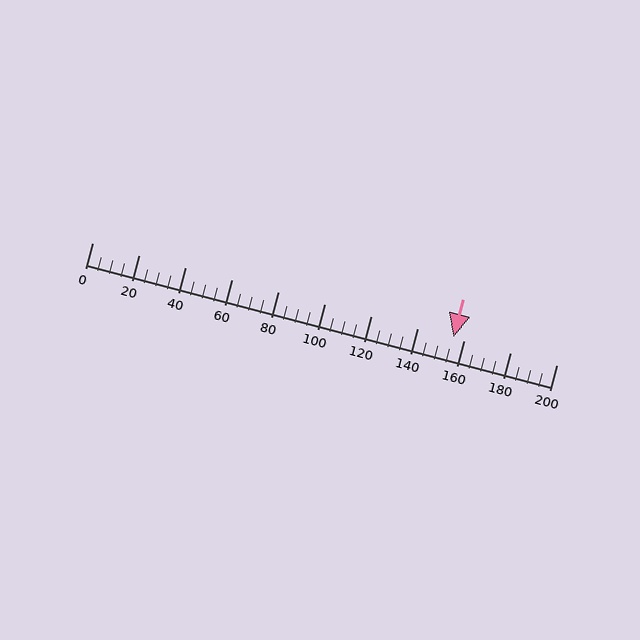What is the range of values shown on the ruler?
The ruler shows values from 0 to 200.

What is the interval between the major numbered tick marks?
The major tick marks are spaced 20 units apart.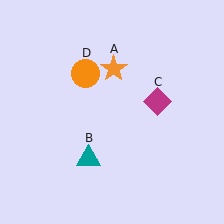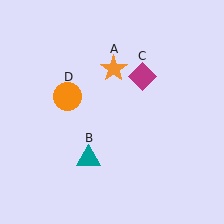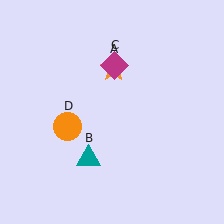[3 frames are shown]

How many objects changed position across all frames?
2 objects changed position: magenta diamond (object C), orange circle (object D).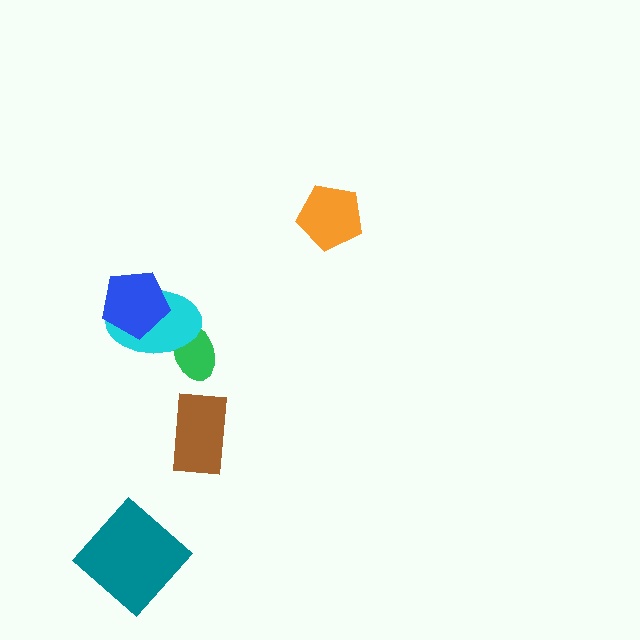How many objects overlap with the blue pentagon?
1 object overlaps with the blue pentagon.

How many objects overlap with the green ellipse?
1 object overlaps with the green ellipse.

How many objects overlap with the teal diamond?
0 objects overlap with the teal diamond.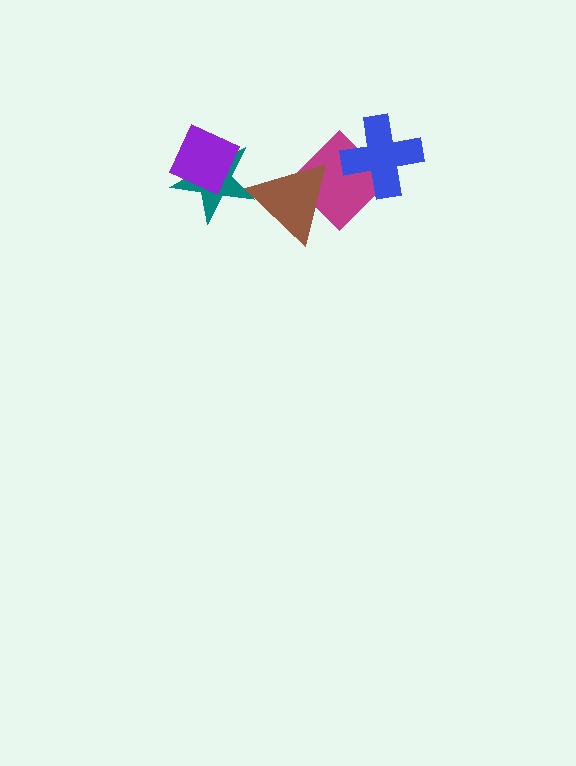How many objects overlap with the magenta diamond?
2 objects overlap with the magenta diamond.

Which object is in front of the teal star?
The purple diamond is in front of the teal star.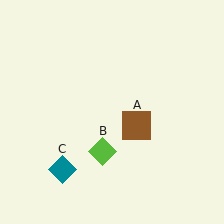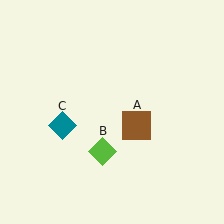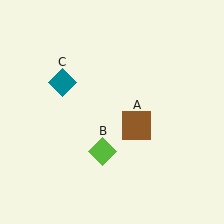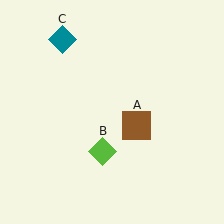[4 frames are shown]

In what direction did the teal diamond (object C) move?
The teal diamond (object C) moved up.